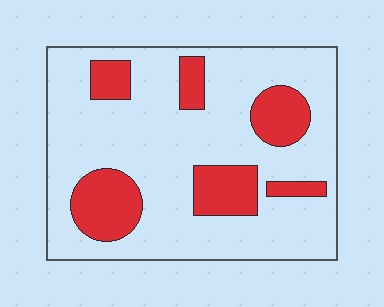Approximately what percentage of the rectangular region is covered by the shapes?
Approximately 25%.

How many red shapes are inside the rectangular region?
6.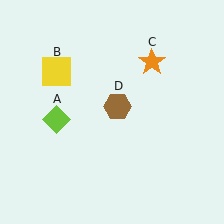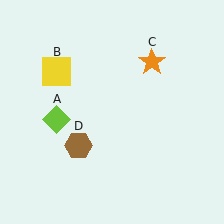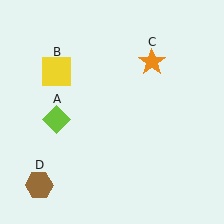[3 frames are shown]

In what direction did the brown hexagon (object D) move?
The brown hexagon (object D) moved down and to the left.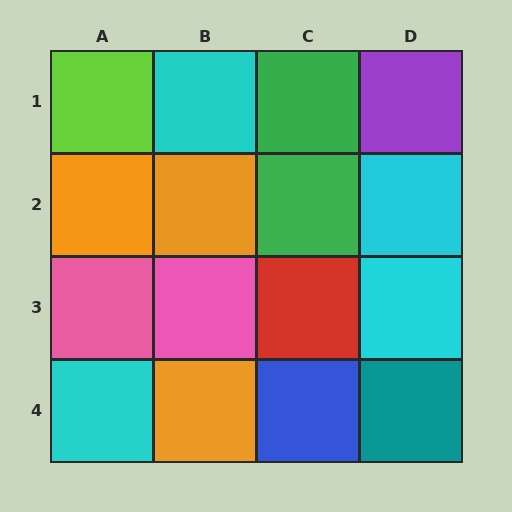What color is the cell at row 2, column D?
Cyan.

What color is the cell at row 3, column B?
Pink.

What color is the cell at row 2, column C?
Green.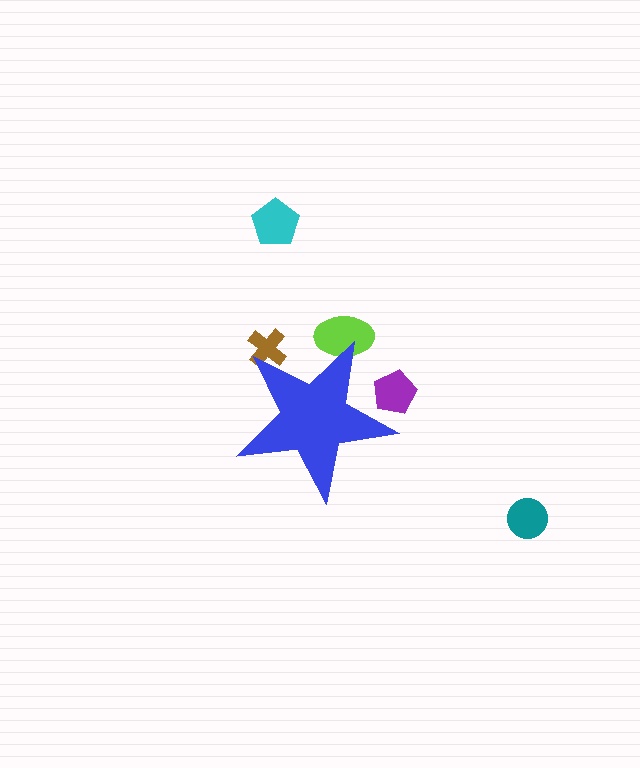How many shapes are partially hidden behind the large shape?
3 shapes are partially hidden.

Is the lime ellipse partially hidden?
Yes, the lime ellipse is partially hidden behind the blue star.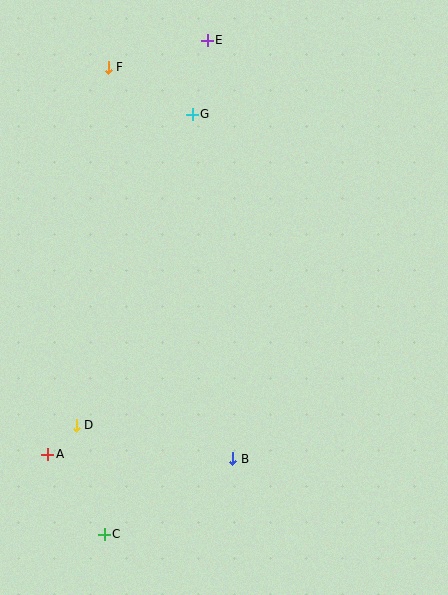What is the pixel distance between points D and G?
The distance between D and G is 332 pixels.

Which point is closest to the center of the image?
Point B at (233, 459) is closest to the center.